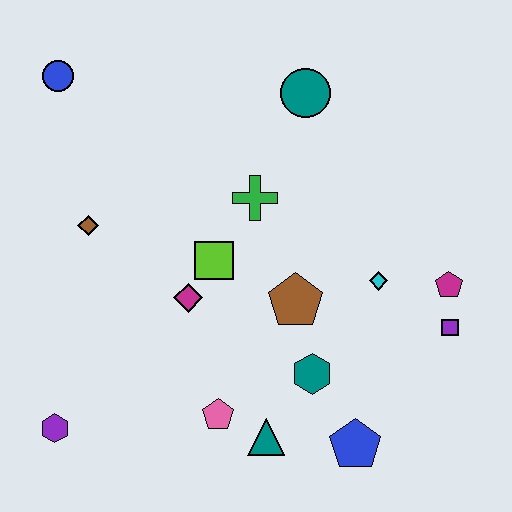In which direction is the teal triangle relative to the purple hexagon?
The teal triangle is to the right of the purple hexagon.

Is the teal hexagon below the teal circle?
Yes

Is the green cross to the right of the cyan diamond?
No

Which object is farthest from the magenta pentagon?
The blue circle is farthest from the magenta pentagon.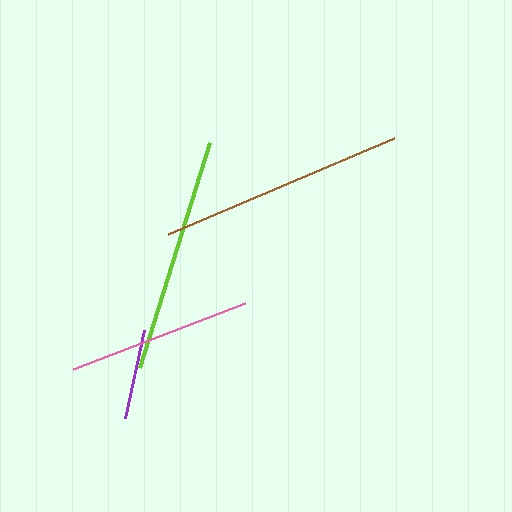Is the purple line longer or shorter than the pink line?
The pink line is longer than the purple line.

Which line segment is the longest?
The brown line is the longest at approximately 246 pixels.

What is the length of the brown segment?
The brown segment is approximately 246 pixels long.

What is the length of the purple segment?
The purple segment is approximately 90 pixels long.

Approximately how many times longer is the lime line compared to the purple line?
The lime line is approximately 2.6 times the length of the purple line.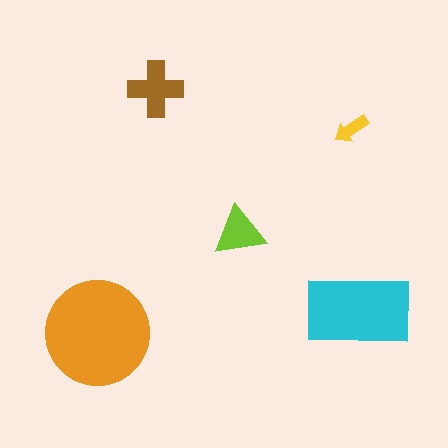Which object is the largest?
The orange circle.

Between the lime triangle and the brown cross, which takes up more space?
The brown cross.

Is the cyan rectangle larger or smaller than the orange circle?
Smaller.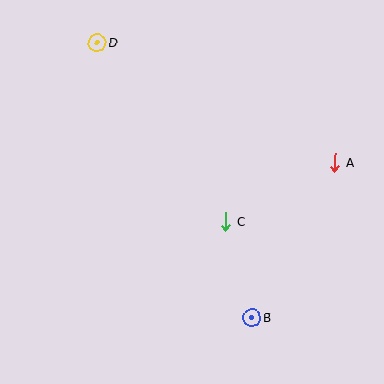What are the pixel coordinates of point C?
Point C is at (226, 222).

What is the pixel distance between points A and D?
The distance between A and D is 266 pixels.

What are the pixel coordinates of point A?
Point A is at (335, 162).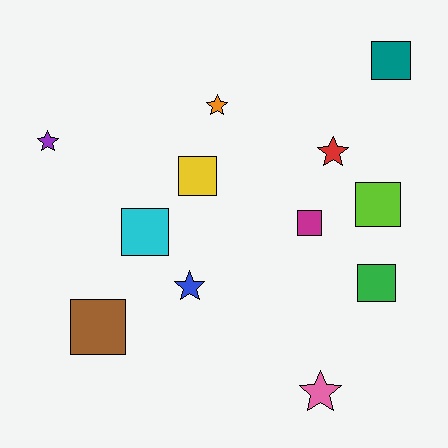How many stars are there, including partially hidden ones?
There are 5 stars.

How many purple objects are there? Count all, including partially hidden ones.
There is 1 purple object.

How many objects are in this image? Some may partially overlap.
There are 12 objects.